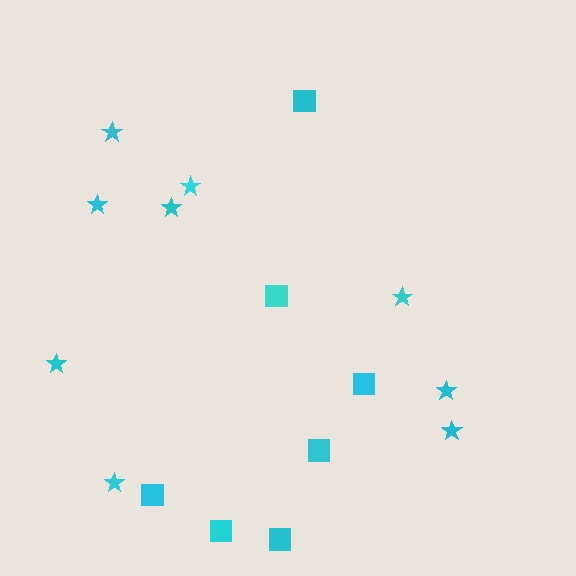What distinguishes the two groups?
There are 2 groups: one group of squares (7) and one group of stars (9).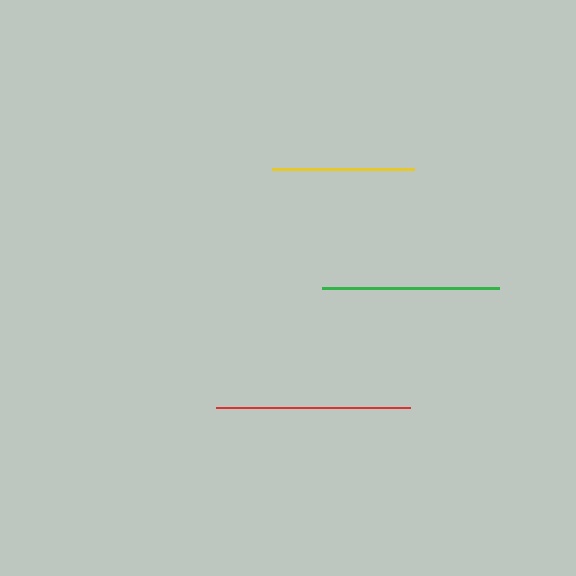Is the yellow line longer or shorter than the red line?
The red line is longer than the yellow line.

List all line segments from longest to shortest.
From longest to shortest: red, green, yellow.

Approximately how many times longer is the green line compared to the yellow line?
The green line is approximately 1.3 times the length of the yellow line.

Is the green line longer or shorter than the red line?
The red line is longer than the green line.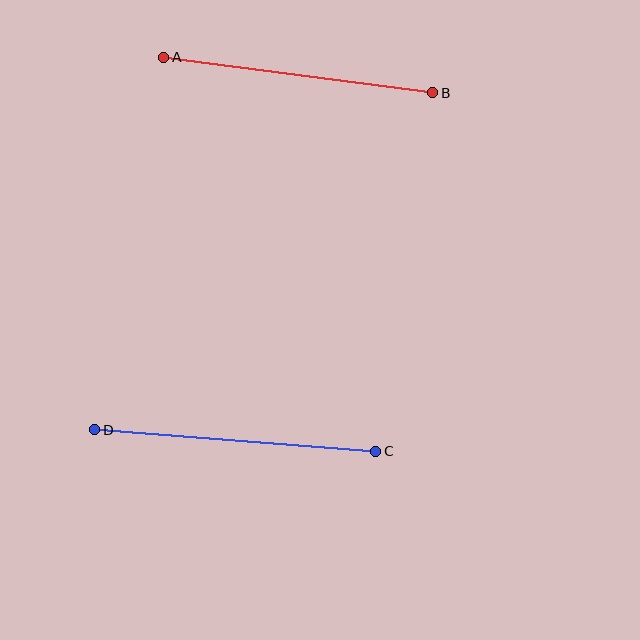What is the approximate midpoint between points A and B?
The midpoint is at approximately (298, 75) pixels.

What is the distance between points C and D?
The distance is approximately 282 pixels.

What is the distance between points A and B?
The distance is approximately 271 pixels.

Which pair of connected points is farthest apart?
Points C and D are farthest apart.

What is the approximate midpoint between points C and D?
The midpoint is at approximately (235, 441) pixels.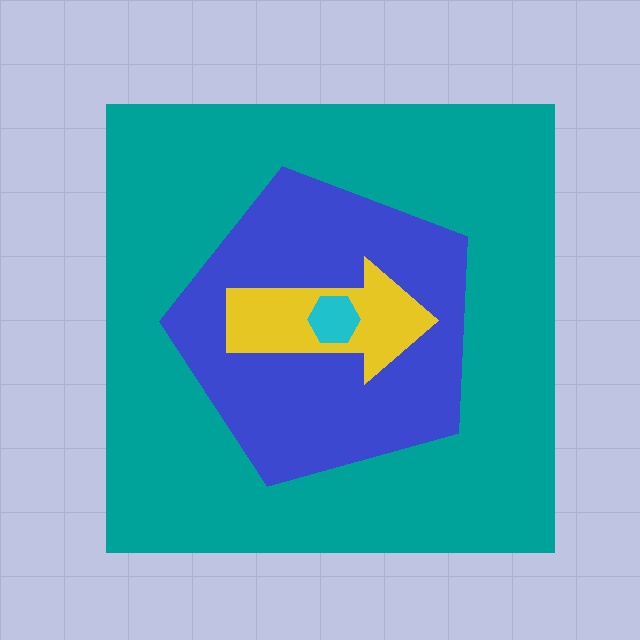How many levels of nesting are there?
4.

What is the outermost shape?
The teal square.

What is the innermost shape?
The cyan hexagon.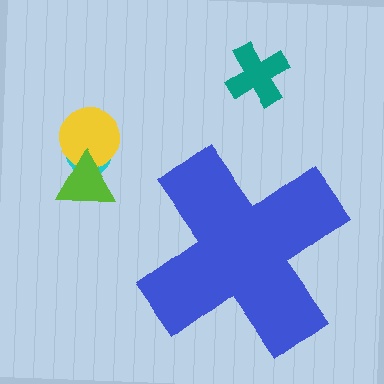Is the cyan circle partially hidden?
No, the cyan circle is fully visible.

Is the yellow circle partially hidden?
No, the yellow circle is fully visible.